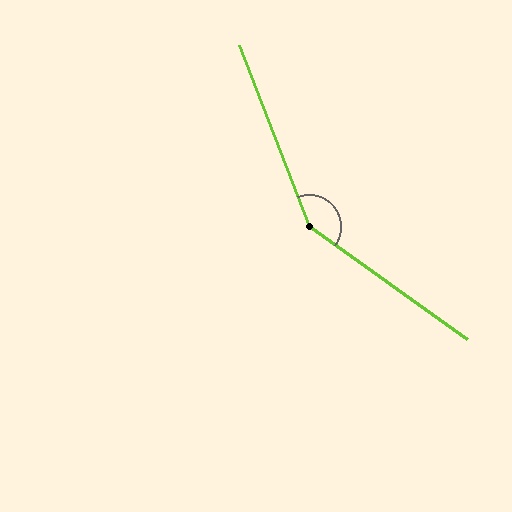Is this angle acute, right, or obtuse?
It is obtuse.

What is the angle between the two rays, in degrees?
Approximately 147 degrees.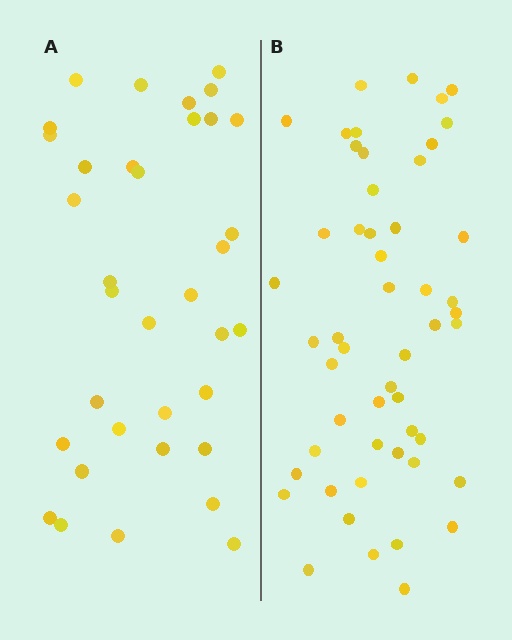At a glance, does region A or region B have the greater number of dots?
Region B (the right region) has more dots.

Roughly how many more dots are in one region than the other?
Region B has approximately 15 more dots than region A.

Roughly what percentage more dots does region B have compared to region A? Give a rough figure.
About 50% more.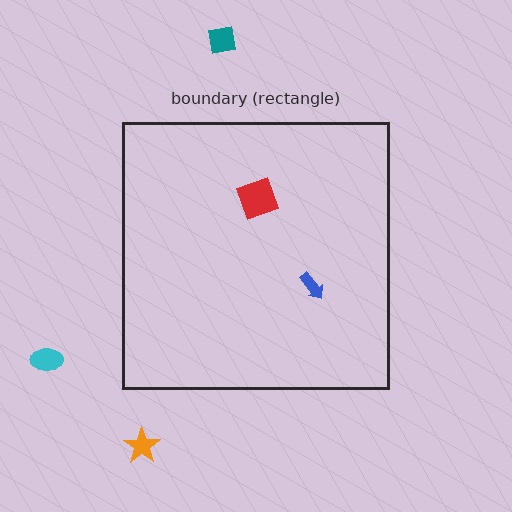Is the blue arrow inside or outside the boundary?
Inside.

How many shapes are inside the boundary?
2 inside, 3 outside.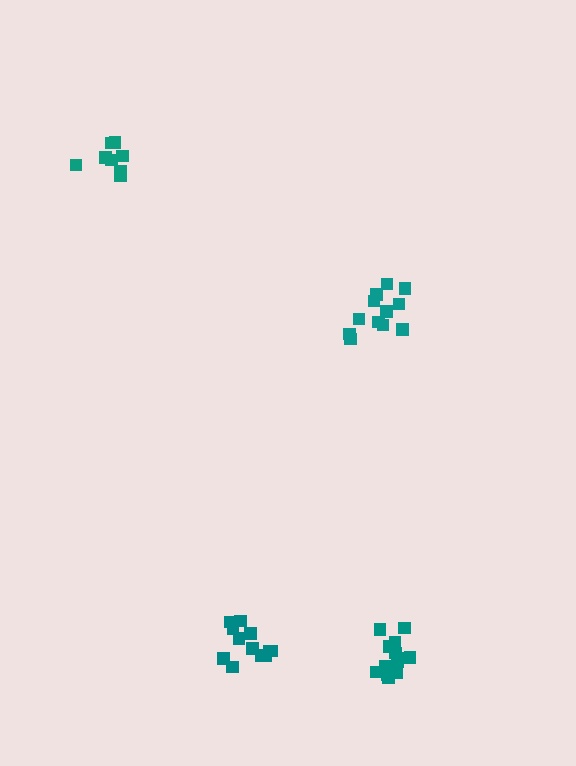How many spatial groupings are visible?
There are 4 spatial groupings.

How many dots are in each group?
Group 1: 8 dots, Group 2: 12 dots, Group 3: 12 dots, Group 4: 14 dots (46 total).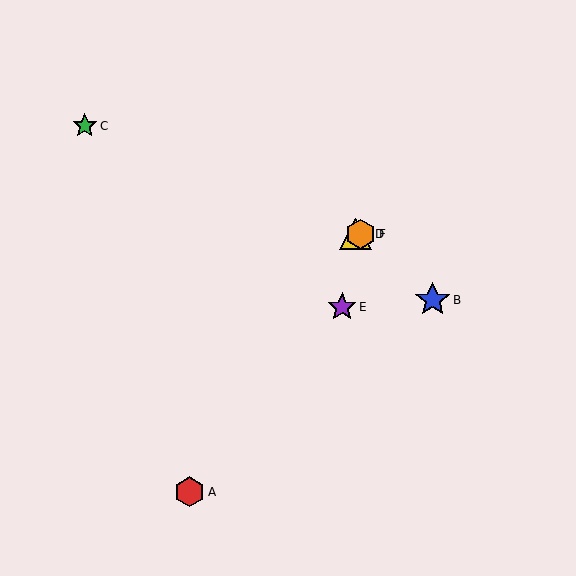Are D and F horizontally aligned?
Yes, both are at y≈234.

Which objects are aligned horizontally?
Objects D, F are aligned horizontally.